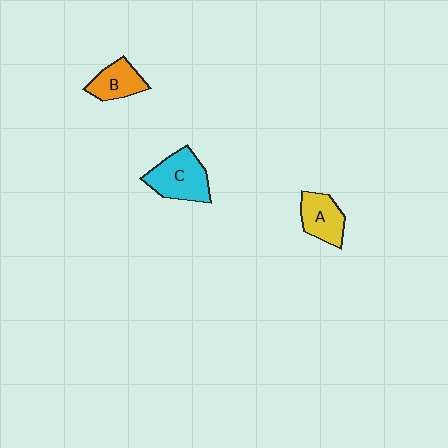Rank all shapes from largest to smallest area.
From largest to smallest: C (cyan), A (yellow), B (orange).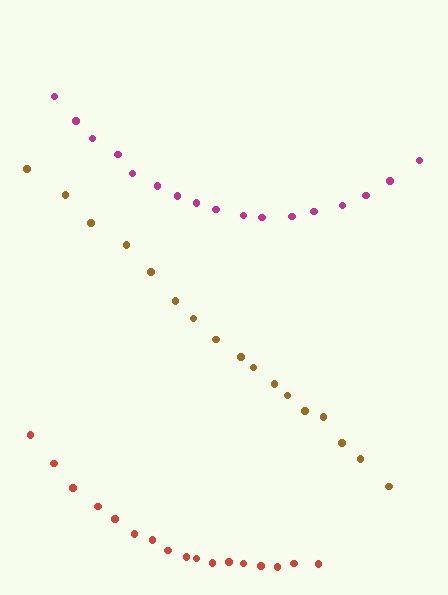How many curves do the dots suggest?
There are 3 distinct paths.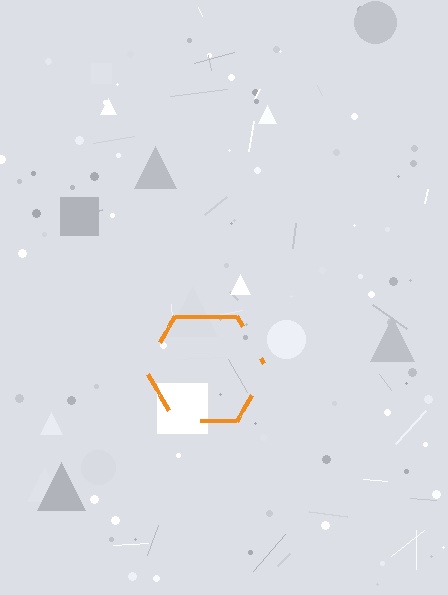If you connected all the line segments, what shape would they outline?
They would outline a hexagon.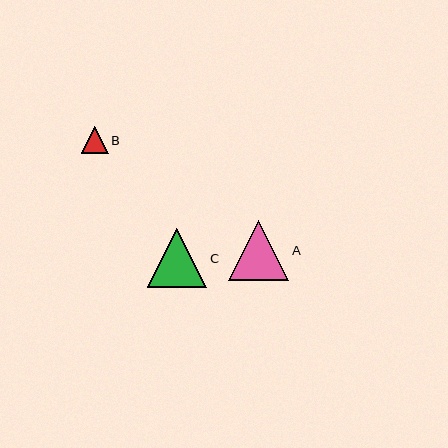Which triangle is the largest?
Triangle A is the largest with a size of approximately 60 pixels.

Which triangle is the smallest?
Triangle B is the smallest with a size of approximately 26 pixels.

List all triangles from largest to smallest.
From largest to smallest: A, C, B.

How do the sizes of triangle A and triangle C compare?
Triangle A and triangle C are approximately the same size.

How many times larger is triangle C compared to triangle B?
Triangle C is approximately 2.2 times the size of triangle B.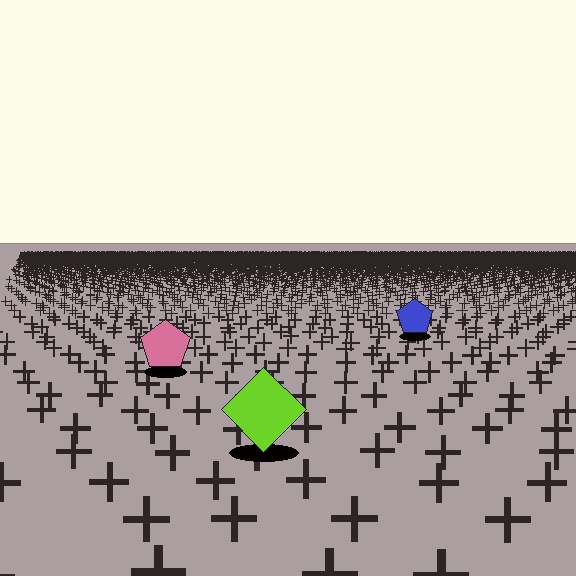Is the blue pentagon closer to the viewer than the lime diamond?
No. The lime diamond is closer — you can tell from the texture gradient: the ground texture is coarser near it.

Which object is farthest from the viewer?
The blue pentagon is farthest from the viewer. It appears smaller and the ground texture around it is denser.